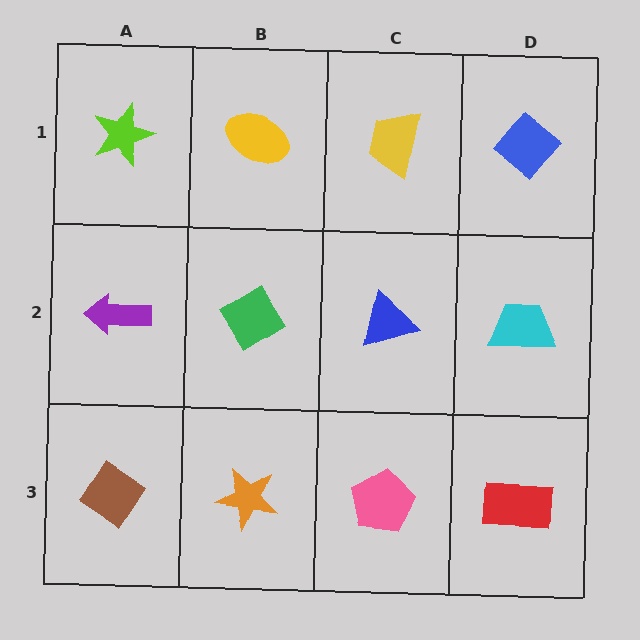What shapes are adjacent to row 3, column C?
A blue triangle (row 2, column C), an orange star (row 3, column B), a red rectangle (row 3, column D).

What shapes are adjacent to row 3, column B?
A green diamond (row 2, column B), a brown diamond (row 3, column A), a pink pentagon (row 3, column C).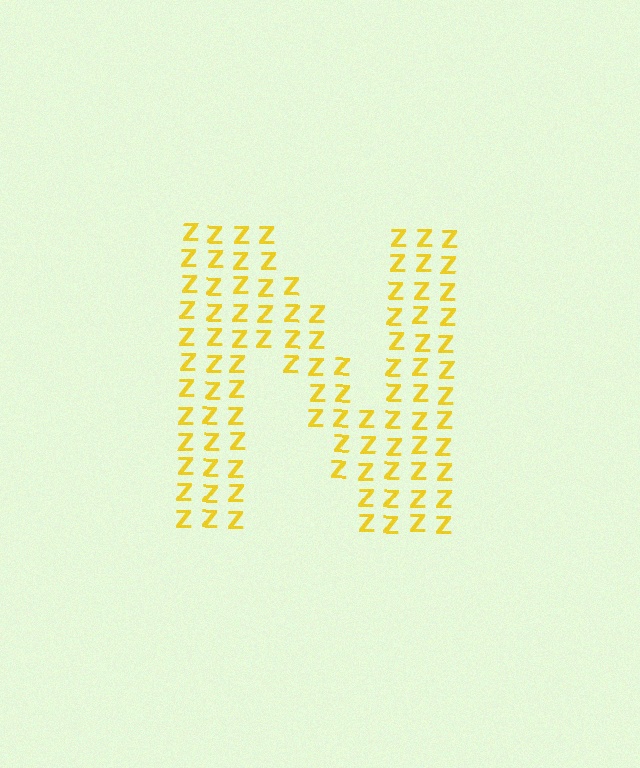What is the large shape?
The large shape is the letter N.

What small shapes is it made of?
It is made of small letter Z's.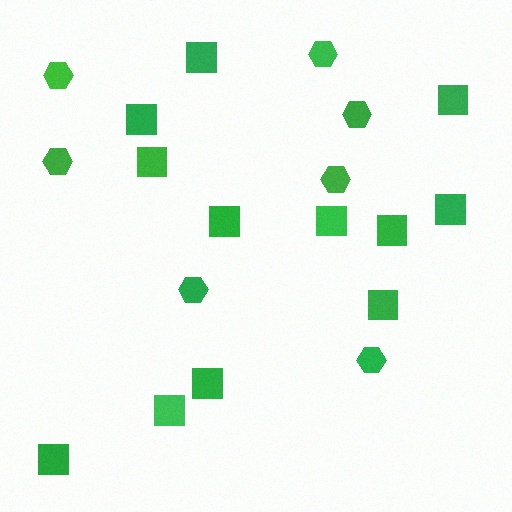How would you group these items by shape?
There are 2 groups: one group of hexagons (7) and one group of squares (12).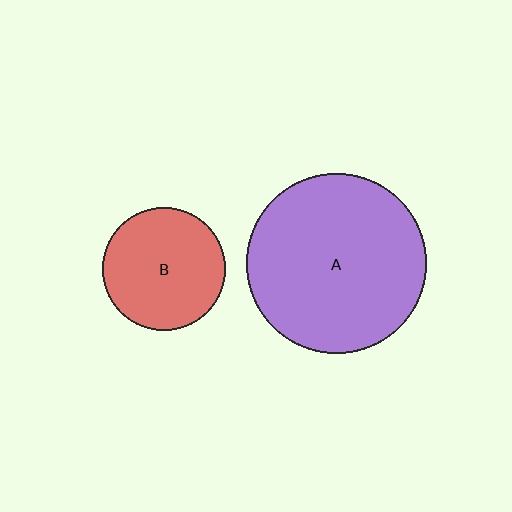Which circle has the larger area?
Circle A (purple).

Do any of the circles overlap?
No, none of the circles overlap.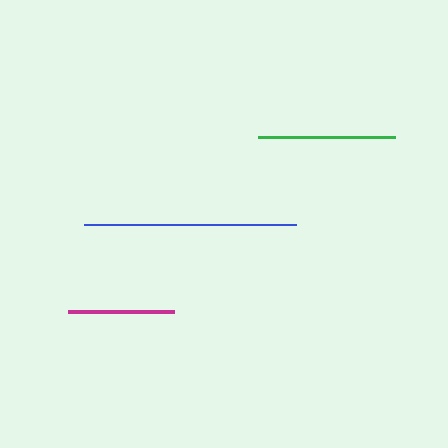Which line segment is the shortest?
The magenta line is the shortest at approximately 106 pixels.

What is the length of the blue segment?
The blue segment is approximately 212 pixels long.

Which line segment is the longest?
The blue line is the longest at approximately 212 pixels.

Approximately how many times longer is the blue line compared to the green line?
The blue line is approximately 1.5 times the length of the green line.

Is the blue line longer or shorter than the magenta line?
The blue line is longer than the magenta line.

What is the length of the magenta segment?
The magenta segment is approximately 106 pixels long.